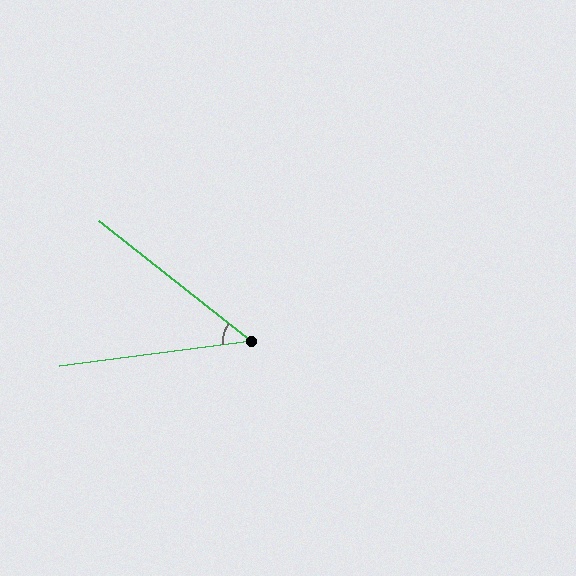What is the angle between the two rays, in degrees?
Approximately 46 degrees.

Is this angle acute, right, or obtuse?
It is acute.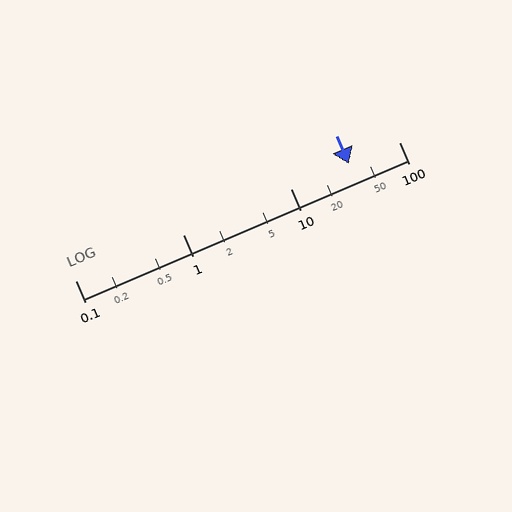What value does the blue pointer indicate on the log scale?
The pointer indicates approximately 34.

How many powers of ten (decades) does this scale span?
The scale spans 3 decades, from 0.1 to 100.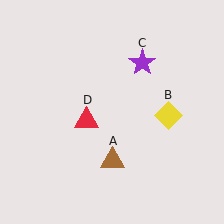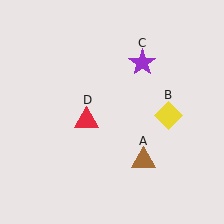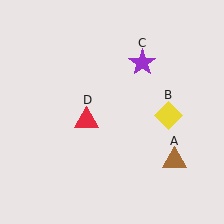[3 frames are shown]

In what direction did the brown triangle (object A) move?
The brown triangle (object A) moved right.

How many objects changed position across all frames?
1 object changed position: brown triangle (object A).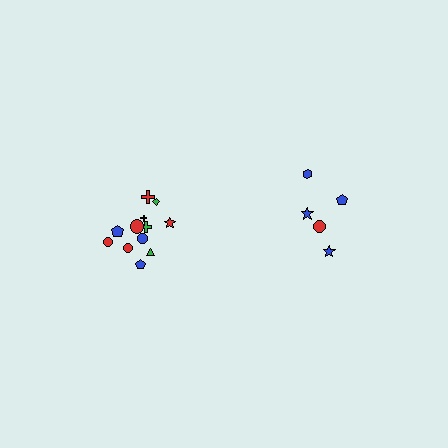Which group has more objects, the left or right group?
The left group.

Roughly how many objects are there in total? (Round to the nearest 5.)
Roughly 15 objects in total.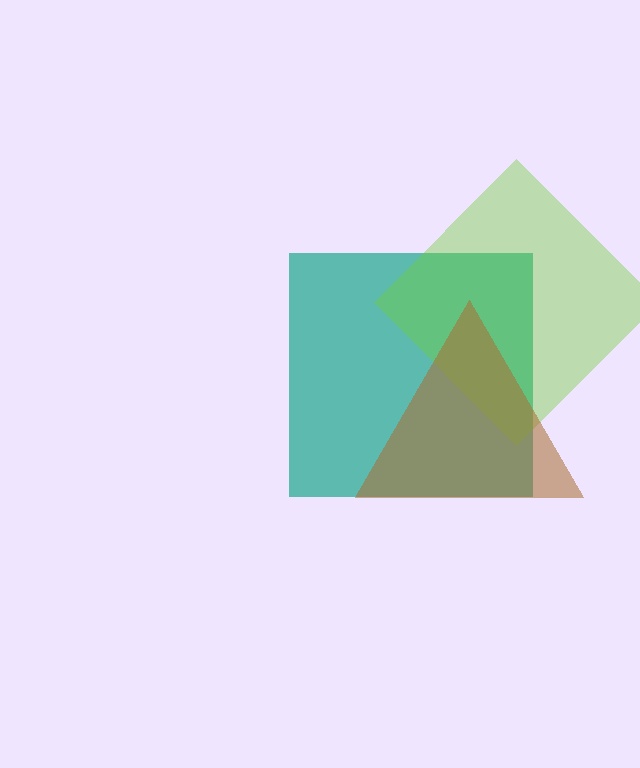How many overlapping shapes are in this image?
There are 3 overlapping shapes in the image.